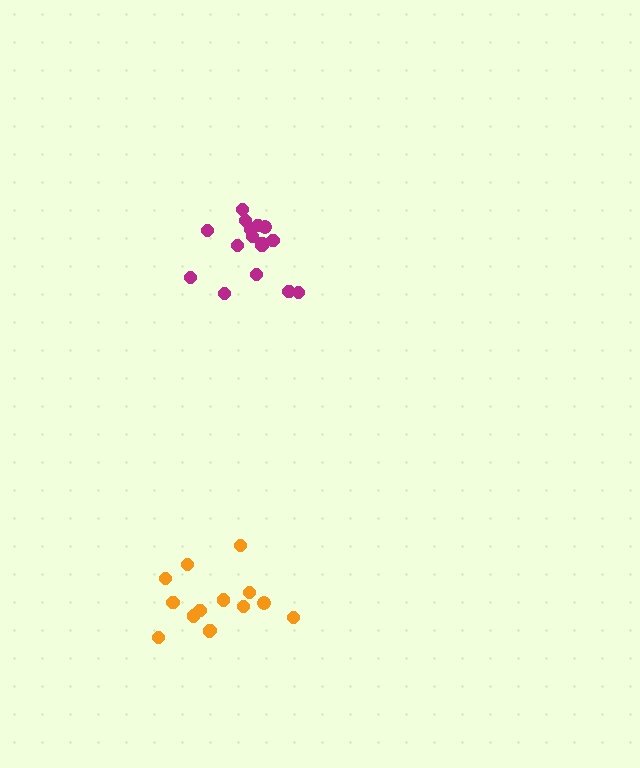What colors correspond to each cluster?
The clusters are colored: orange, magenta.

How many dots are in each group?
Group 1: 14 dots, Group 2: 16 dots (30 total).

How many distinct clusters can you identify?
There are 2 distinct clusters.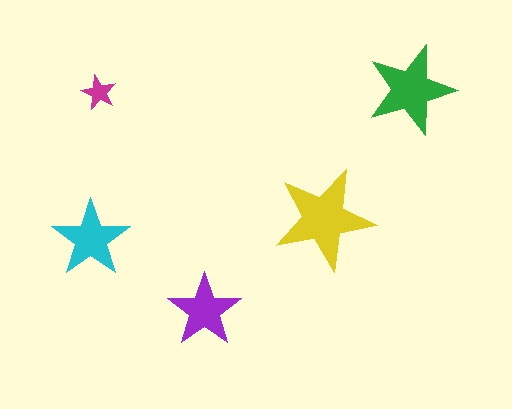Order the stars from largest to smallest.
the yellow one, the green one, the cyan one, the purple one, the magenta one.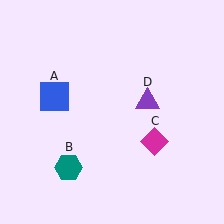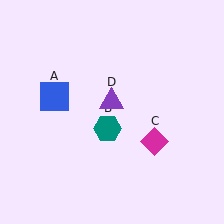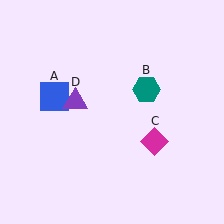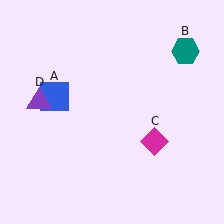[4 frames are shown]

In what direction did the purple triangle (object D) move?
The purple triangle (object D) moved left.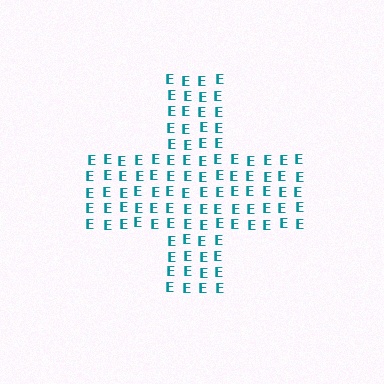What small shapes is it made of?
It is made of small letter E's.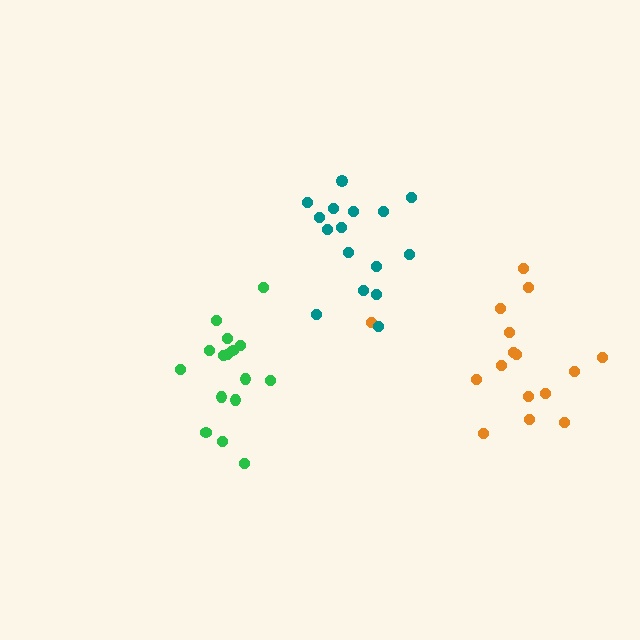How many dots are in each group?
Group 1: 16 dots, Group 2: 16 dots, Group 3: 16 dots (48 total).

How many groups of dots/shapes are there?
There are 3 groups.